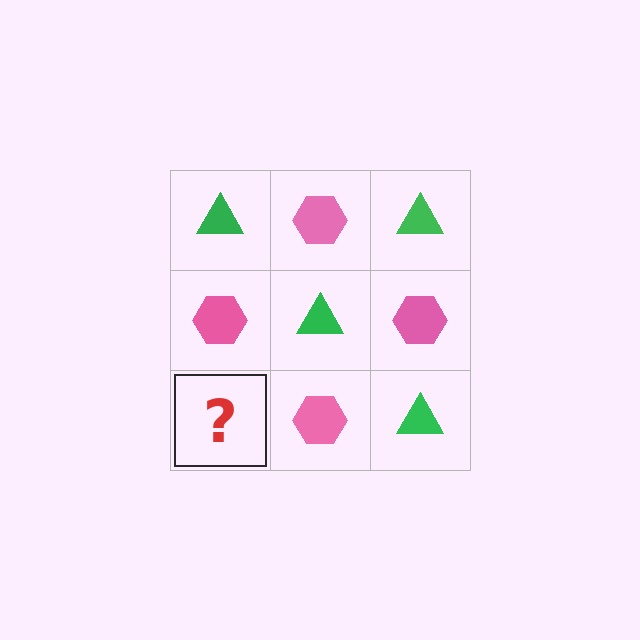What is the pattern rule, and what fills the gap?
The rule is that it alternates green triangle and pink hexagon in a checkerboard pattern. The gap should be filled with a green triangle.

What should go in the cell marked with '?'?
The missing cell should contain a green triangle.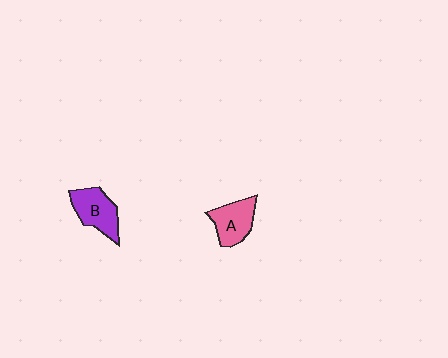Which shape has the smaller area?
Shape A (pink).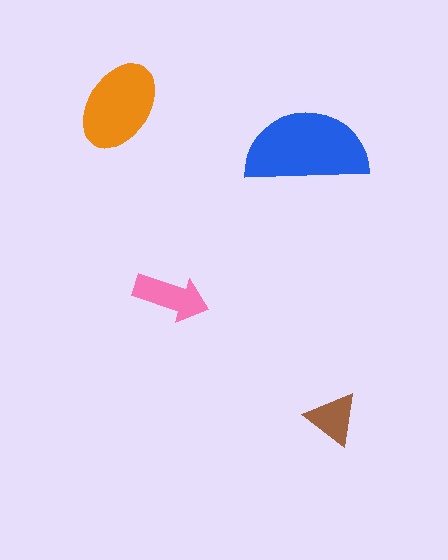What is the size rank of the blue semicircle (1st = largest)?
1st.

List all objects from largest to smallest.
The blue semicircle, the orange ellipse, the pink arrow, the brown triangle.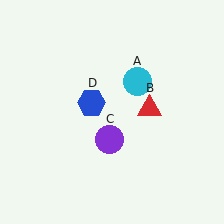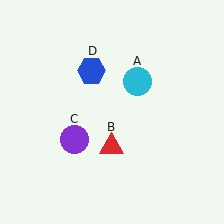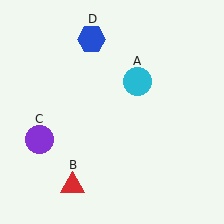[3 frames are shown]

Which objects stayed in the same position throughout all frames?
Cyan circle (object A) remained stationary.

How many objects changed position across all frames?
3 objects changed position: red triangle (object B), purple circle (object C), blue hexagon (object D).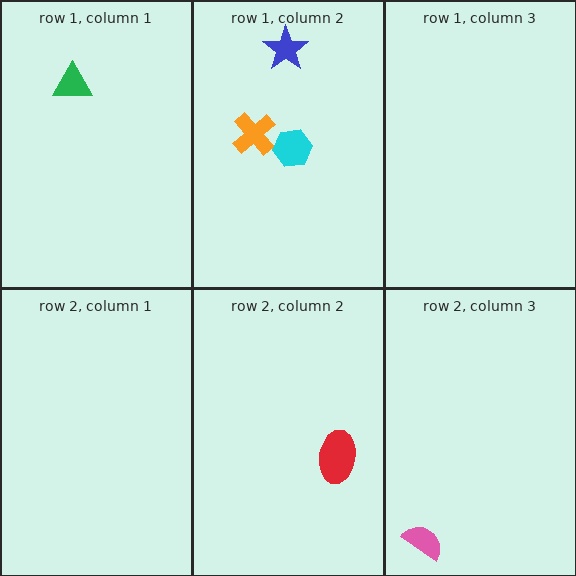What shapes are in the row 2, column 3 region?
The pink semicircle.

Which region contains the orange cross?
The row 1, column 2 region.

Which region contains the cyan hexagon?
The row 1, column 2 region.